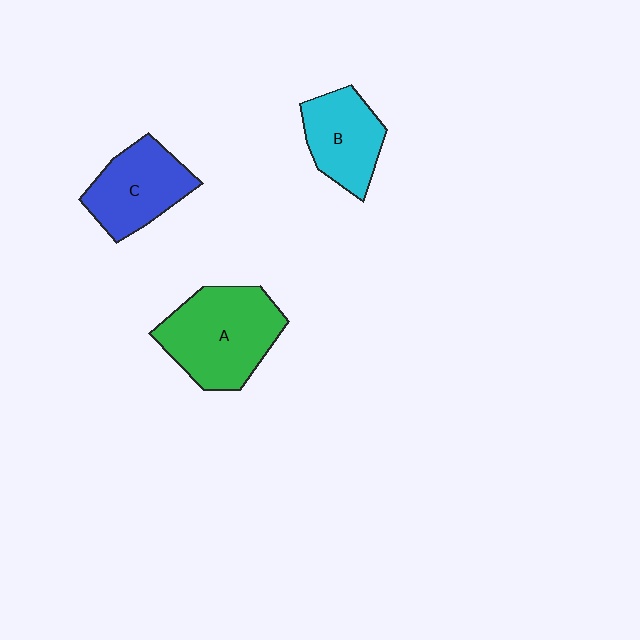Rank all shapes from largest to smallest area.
From largest to smallest: A (green), C (blue), B (cyan).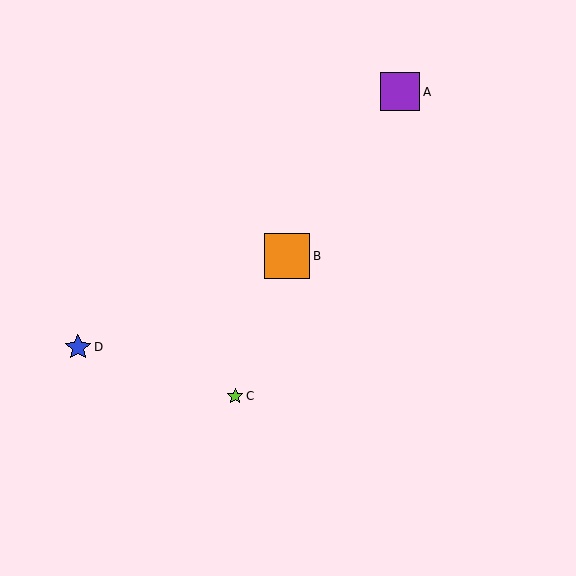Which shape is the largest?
The orange square (labeled B) is the largest.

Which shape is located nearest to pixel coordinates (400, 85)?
The purple square (labeled A) at (400, 92) is nearest to that location.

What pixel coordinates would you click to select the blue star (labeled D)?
Click at (78, 347) to select the blue star D.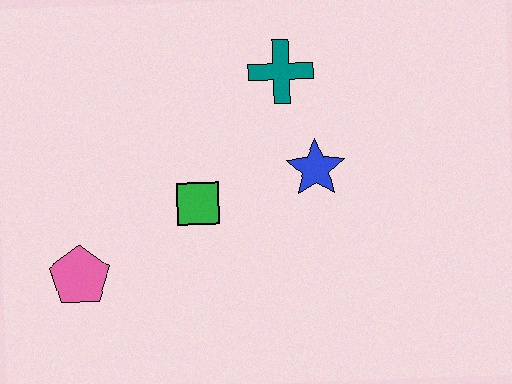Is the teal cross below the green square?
No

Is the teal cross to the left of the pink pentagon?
No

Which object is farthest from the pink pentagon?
The teal cross is farthest from the pink pentagon.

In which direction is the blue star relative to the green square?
The blue star is to the right of the green square.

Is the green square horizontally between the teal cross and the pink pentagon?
Yes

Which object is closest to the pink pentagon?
The green square is closest to the pink pentagon.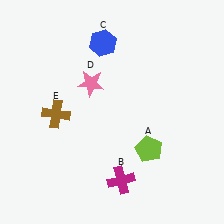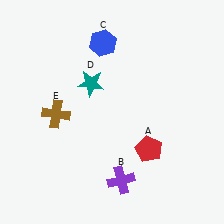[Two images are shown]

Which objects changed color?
A changed from lime to red. B changed from magenta to purple. D changed from pink to teal.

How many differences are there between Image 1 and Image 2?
There are 3 differences between the two images.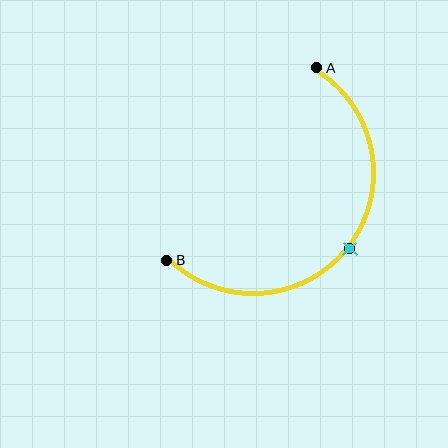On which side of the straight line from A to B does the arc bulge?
The arc bulges below and to the right of the straight line connecting A and B.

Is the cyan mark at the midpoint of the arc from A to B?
Yes. The cyan mark lies on the arc at equal arc-length from both A and B — it is the arc midpoint.